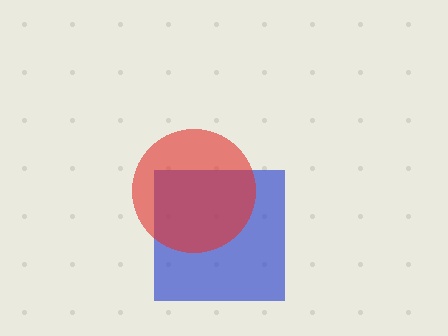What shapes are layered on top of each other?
The layered shapes are: a blue square, a red circle.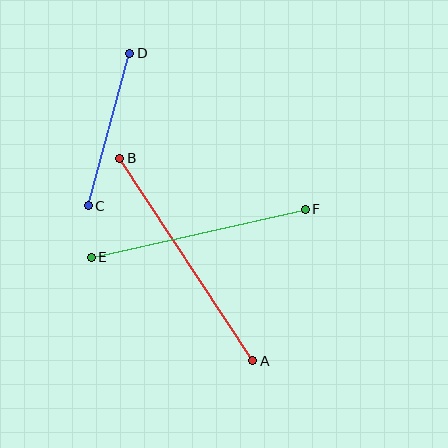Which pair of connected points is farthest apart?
Points A and B are farthest apart.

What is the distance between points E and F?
The distance is approximately 219 pixels.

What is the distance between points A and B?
The distance is approximately 242 pixels.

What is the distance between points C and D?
The distance is approximately 158 pixels.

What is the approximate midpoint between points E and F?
The midpoint is at approximately (198, 233) pixels.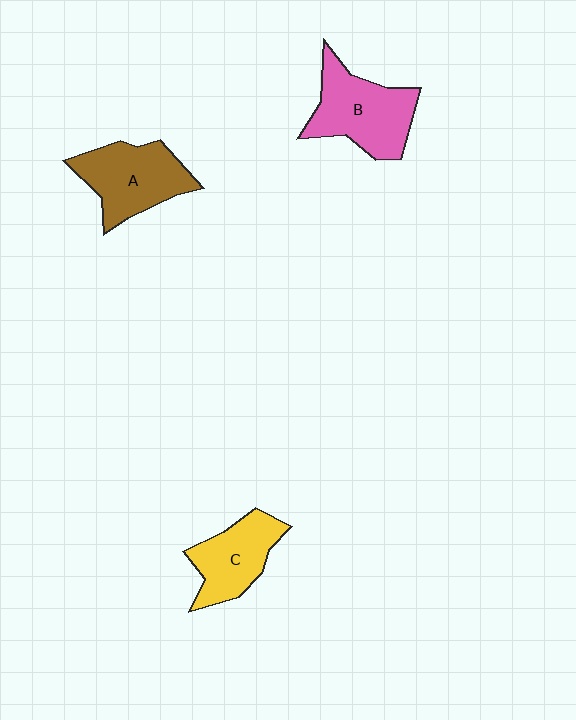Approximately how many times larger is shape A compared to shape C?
Approximately 1.2 times.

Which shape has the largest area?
Shape B (pink).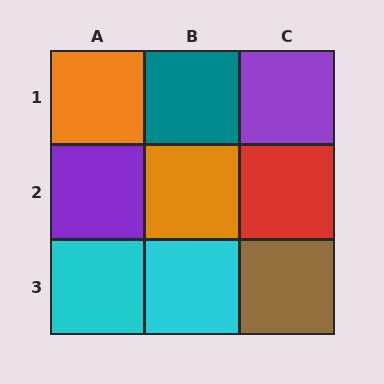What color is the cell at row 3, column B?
Cyan.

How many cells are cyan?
2 cells are cyan.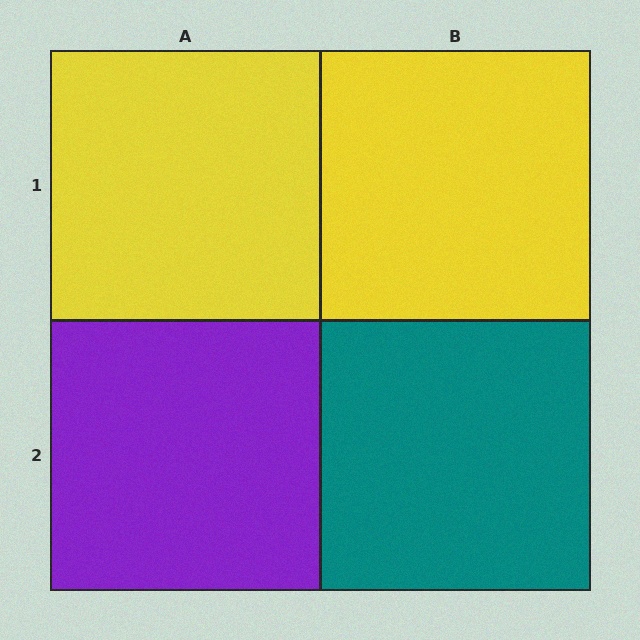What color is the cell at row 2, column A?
Purple.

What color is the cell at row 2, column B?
Teal.